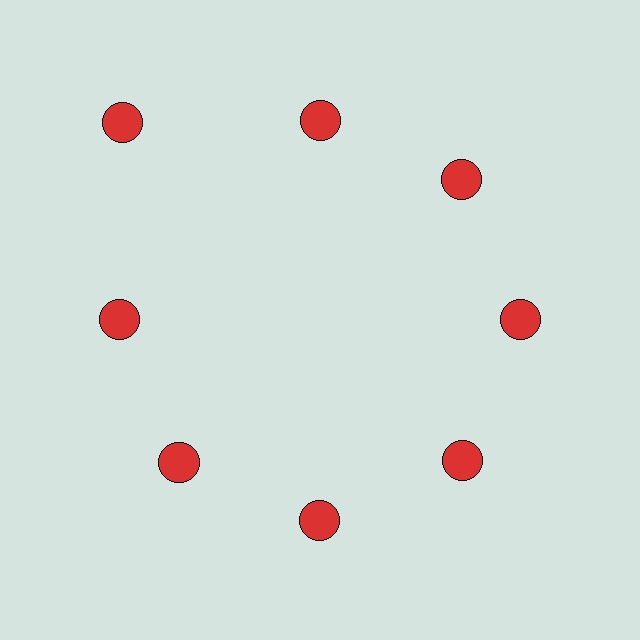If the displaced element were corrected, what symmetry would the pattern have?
It would have 8-fold rotational symmetry — the pattern would map onto itself every 45 degrees.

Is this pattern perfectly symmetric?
No. The 8 red circles are arranged in a ring, but one element near the 10 o'clock position is pushed outward from the center, breaking the 8-fold rotational symmetry.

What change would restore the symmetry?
The symmetry would be restored by moving it inward, back onto the ring so that all 8 circles sit at equal angles and equal distance from the center.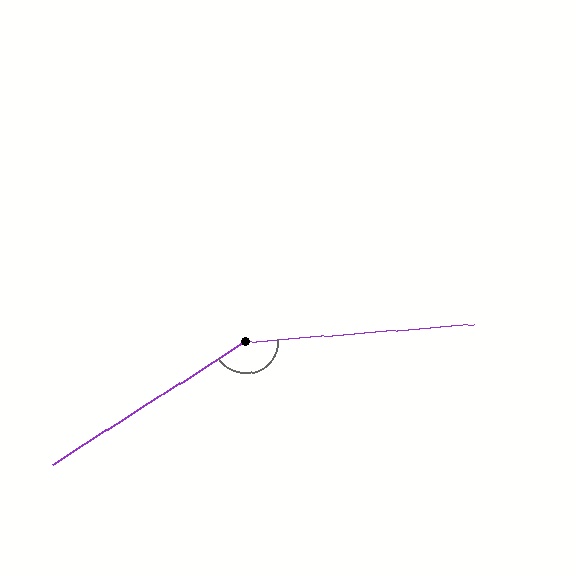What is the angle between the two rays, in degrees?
Approximately 152 degrees.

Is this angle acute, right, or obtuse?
It is obtuse.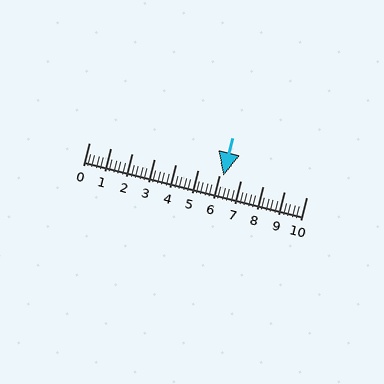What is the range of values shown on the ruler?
The ruler shows values from 0 to 10.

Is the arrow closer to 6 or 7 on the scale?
The arrow is closer to 6.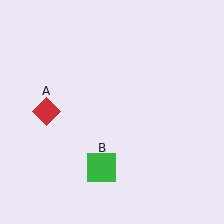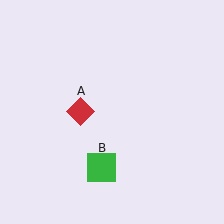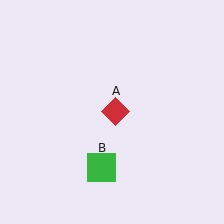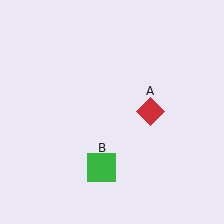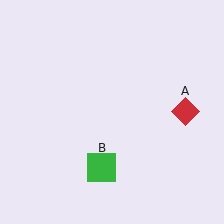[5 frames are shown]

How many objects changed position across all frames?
1 object changed position: red diamond (object A).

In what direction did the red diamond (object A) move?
The red diamond (object A) moved right.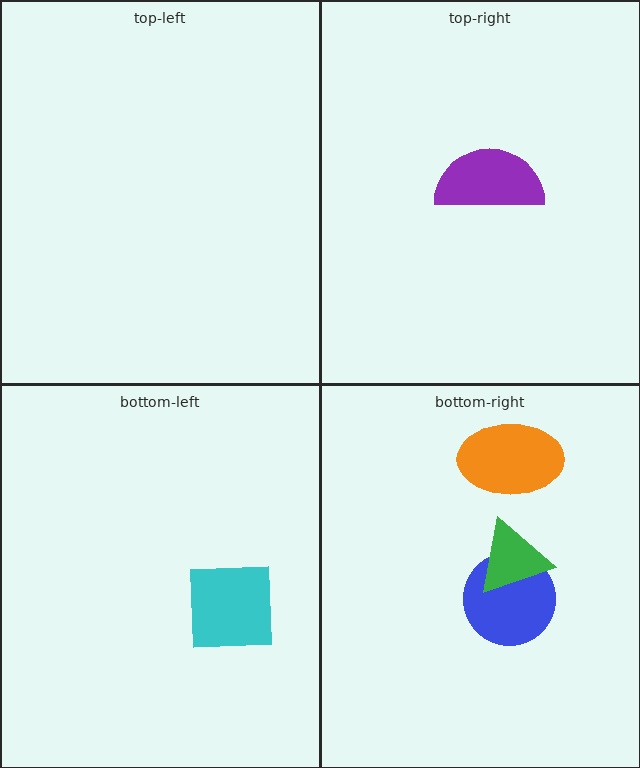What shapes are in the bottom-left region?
The cyan square.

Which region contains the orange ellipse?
The bottom-right region.